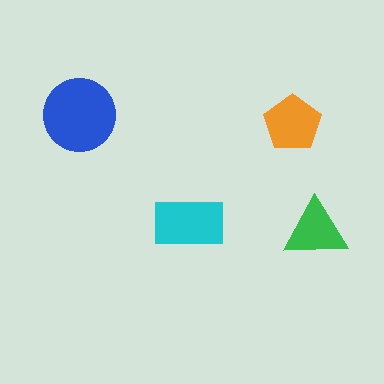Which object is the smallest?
The green triangle.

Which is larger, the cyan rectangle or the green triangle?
The cyan rectangle.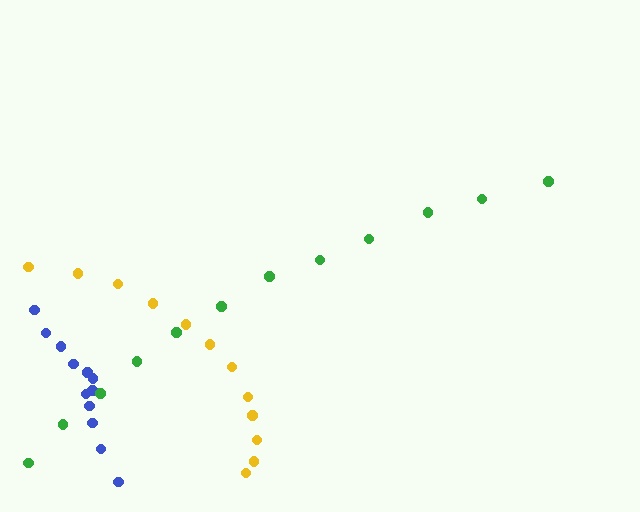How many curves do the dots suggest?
There are 3 distinct paths.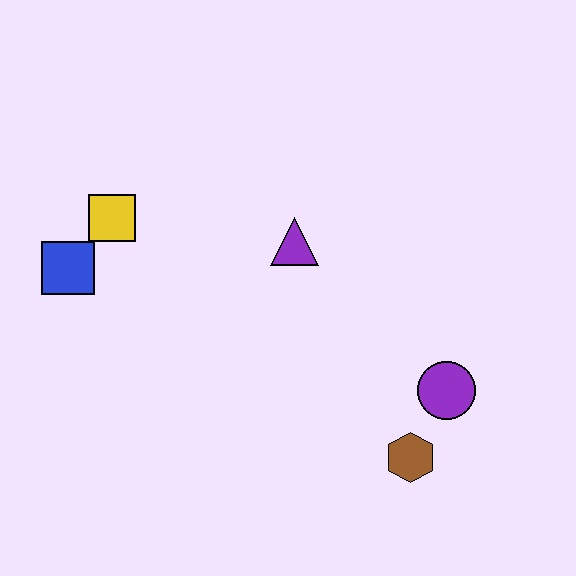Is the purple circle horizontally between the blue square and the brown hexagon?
No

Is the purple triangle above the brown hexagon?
Yes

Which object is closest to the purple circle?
The brown hexagon is closest to the purple circle.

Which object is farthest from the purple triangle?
The brown hexagon is farthest from the purple triangle.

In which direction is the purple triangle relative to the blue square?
The purple triangle is to the right of the blue square.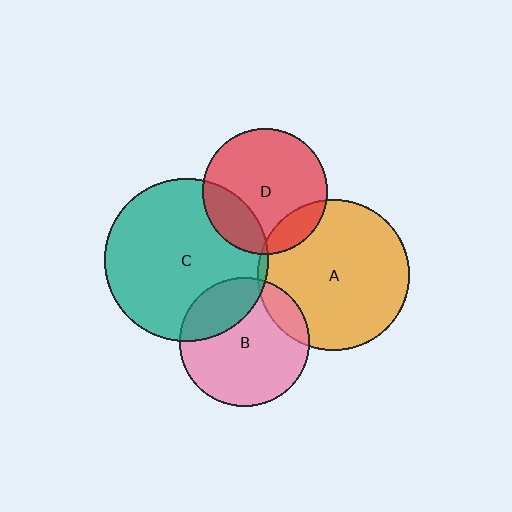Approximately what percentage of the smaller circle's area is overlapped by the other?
Approximately 25%.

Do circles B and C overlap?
Yes.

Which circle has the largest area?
Circle C (teal).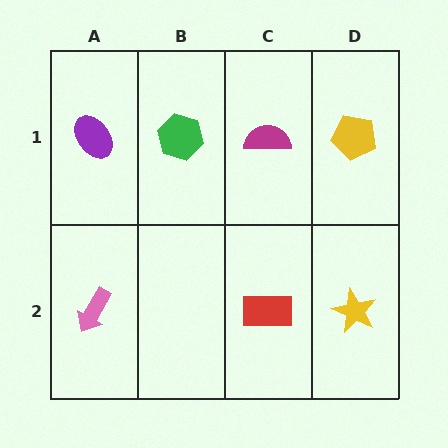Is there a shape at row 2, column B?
No, that cell is empty.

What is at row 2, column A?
A pink arrow.